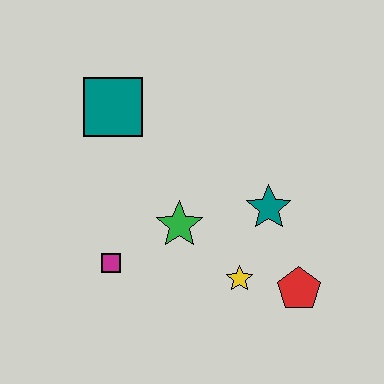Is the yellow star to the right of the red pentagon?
No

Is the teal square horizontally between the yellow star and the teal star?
No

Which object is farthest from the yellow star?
The teal square is farthest from the yellow star.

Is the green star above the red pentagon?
Yes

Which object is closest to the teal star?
The yellow star is closest to the teal star.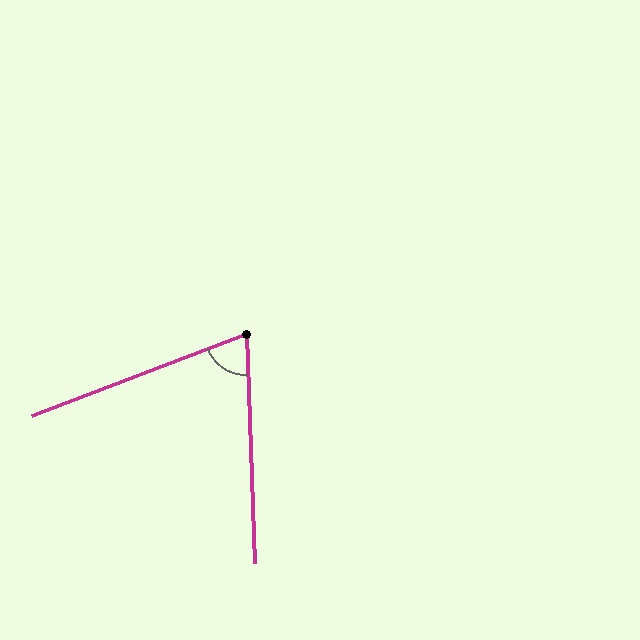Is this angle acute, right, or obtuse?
It is acute.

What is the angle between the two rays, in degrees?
Approximately 71 degrees.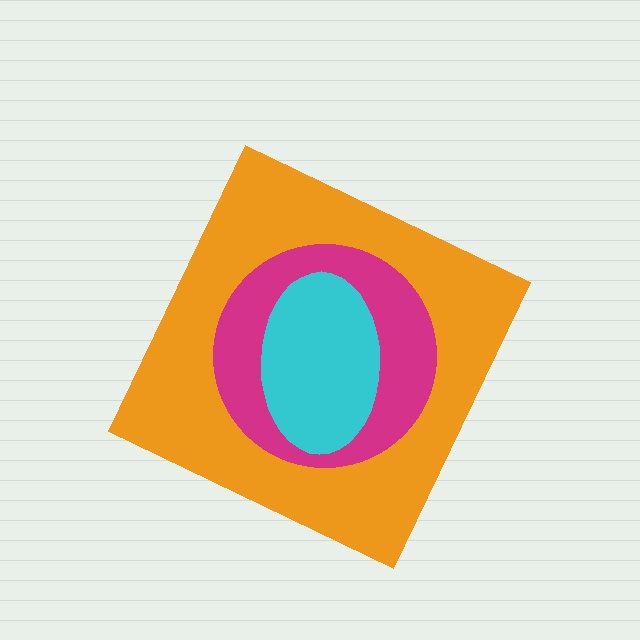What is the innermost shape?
The cyan ellipse.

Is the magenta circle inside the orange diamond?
Yes.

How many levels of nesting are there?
3.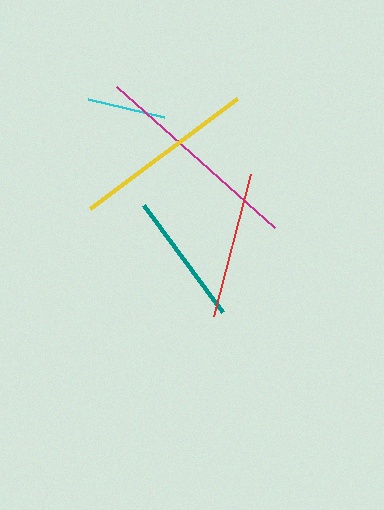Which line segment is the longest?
The magenta line is the longest at approximately 212 pixels.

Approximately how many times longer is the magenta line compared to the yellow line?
The magenta line is approximately 1.2 times the length of the yellow line.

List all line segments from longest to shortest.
From longest to shortest: magenta, yellow, red, teal, cyan.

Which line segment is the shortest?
The cyan line is the shortest at approximately 78 pixels.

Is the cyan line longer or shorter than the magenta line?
The magenta line is longer than the cyan line.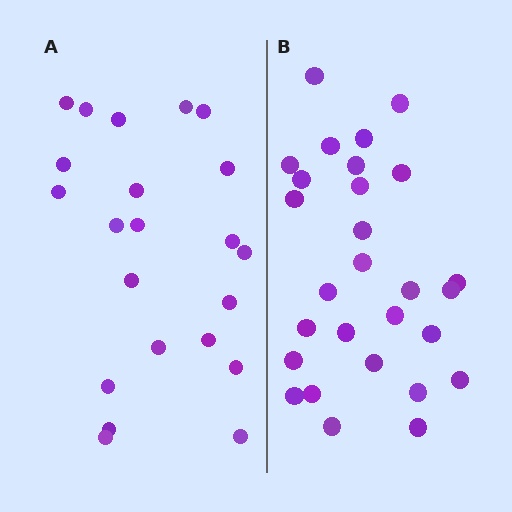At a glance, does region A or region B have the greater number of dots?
Region B (the right region) has more dots.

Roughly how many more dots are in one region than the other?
Region B has about 6 more dots than region A.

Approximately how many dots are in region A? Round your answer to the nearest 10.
About 20 dots. (The exact count is 22, which rounds to 20.)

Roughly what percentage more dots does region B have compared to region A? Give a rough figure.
About 25% more.